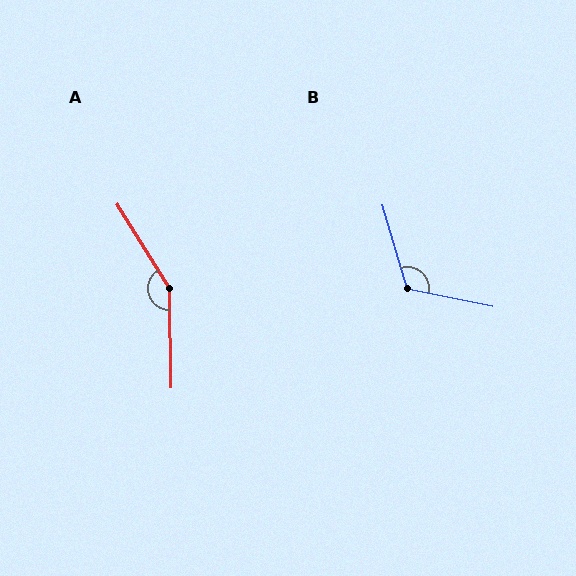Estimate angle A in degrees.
Approximately 149 degrees.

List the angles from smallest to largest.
B (118°), A (149°).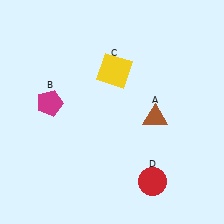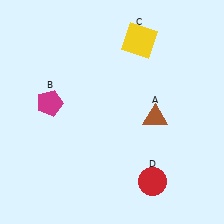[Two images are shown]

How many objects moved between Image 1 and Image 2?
1 object moved between the two images.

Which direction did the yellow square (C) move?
The yellow square (C) moved up.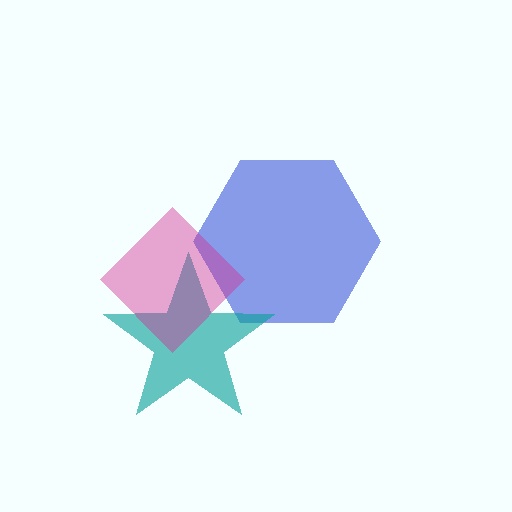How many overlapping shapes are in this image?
There are 3 overlapping shapes in the image.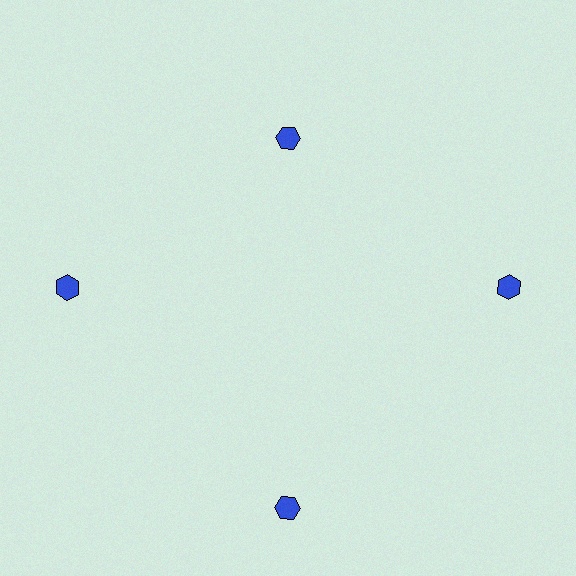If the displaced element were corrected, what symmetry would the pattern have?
It would have 4-fold rotational symmetry — the pattern would map onto itself every 90 degrees.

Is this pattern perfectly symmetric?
No. The 4 blue hexagons are arranged in a ring, but one element near the 12 o'clock position is pulled inward toward the center, breaking the 4-fold rotational symmetry.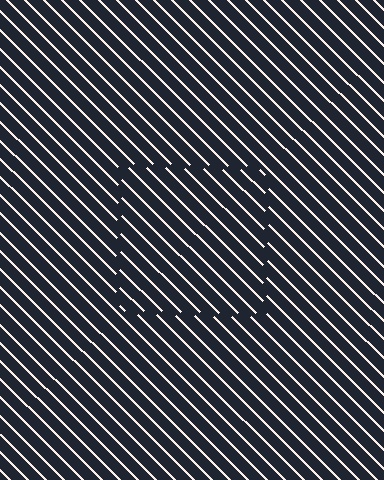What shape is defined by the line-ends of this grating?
An illusory square. The interior of the shape contains the same grating, shifted by half a period — the contour is defined by the phase discontinuity where line-ends from the inner and outer gratings abut.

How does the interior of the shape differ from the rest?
The interior of the shape contains the same grating, shifted by half a period — the contour is defined by the phase discontinuity where line-ends from the inner and outer gratings abut.